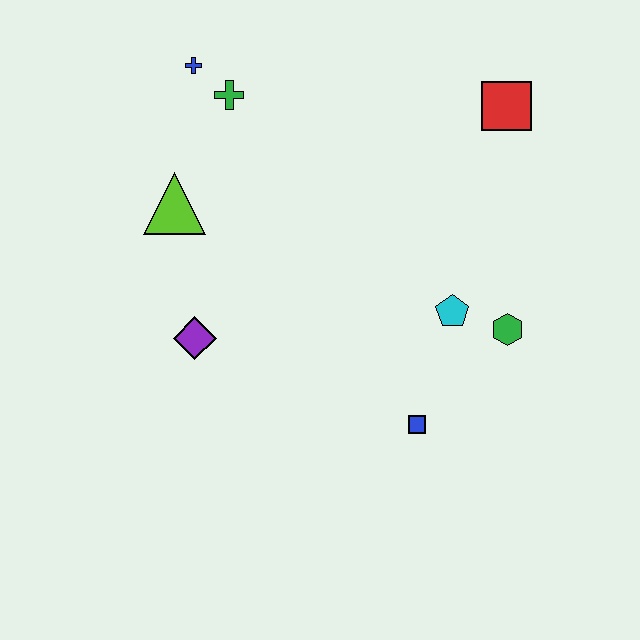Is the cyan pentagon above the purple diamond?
Yes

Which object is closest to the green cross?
The blue cross is closest to the green cross.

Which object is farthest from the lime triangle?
The green hexagon is farthest from the lime triangle.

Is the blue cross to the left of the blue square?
Yes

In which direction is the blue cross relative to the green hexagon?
The blue cross is to the left of the green hexagon.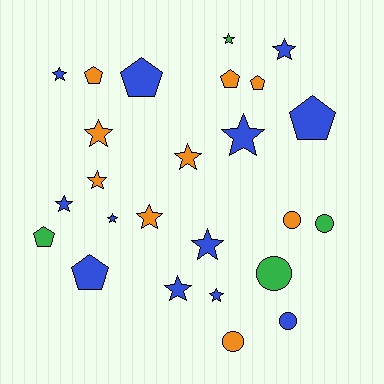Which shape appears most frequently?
Star, with 13 objects.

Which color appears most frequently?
Blue, with 12 objects.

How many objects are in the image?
There are 25 objects.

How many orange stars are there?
There are 4 orange stars.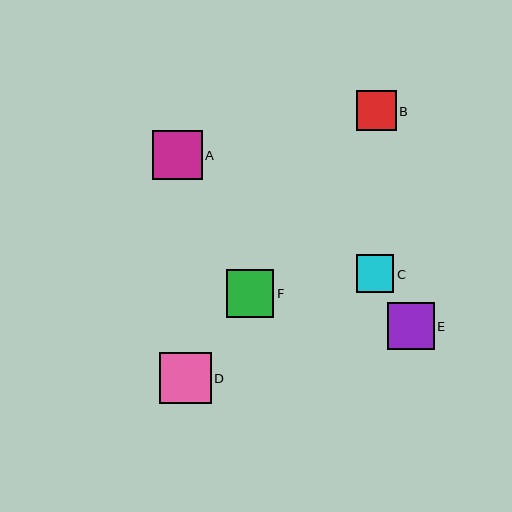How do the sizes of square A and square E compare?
Square A and square E are approximately the same size.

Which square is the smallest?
Square C is the smallest with a size of approximately 38 pixels.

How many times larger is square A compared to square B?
Square A is approximately 1.2 times the size of square B.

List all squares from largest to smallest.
From largest to smallest: D, A, F, E, B, C.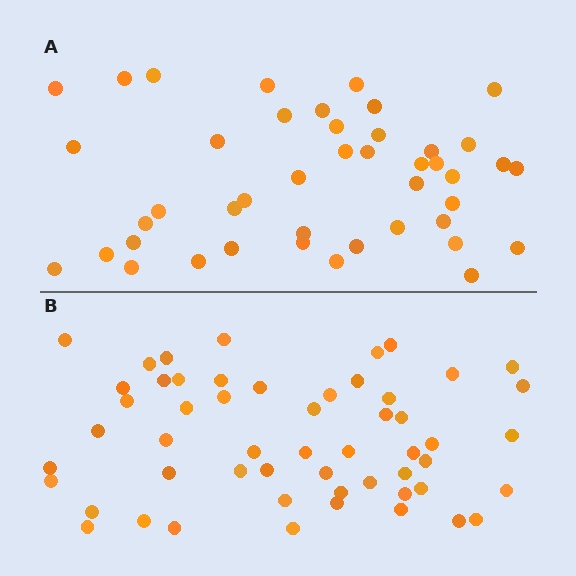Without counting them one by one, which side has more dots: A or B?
Region B (the bottom region) has more dots.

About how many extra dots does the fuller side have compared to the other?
Region B has roughly 10 or so more dots than region A.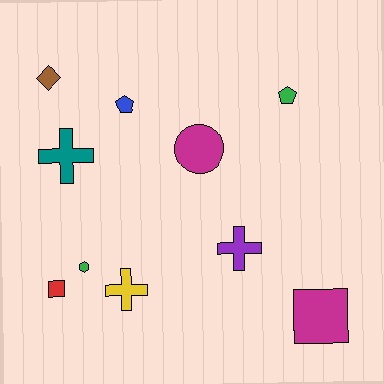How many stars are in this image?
There are no stars.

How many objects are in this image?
There are 10 objects.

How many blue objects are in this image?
There is 1 blue object.